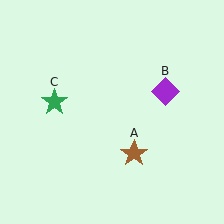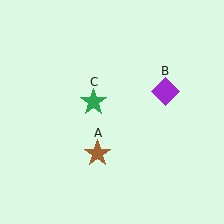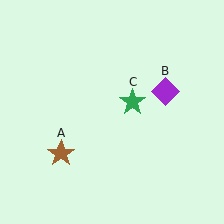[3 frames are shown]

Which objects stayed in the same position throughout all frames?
Purple diamond (object B) remained stationary.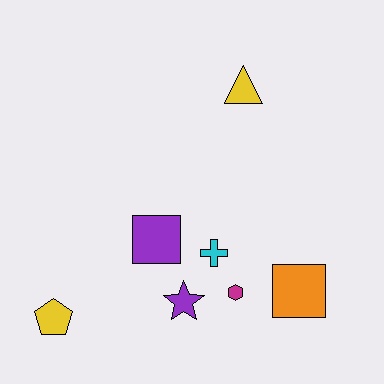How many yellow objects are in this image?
There are 2 yellow objects.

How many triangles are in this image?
There is 1 triangle.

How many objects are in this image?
There are 7 objects.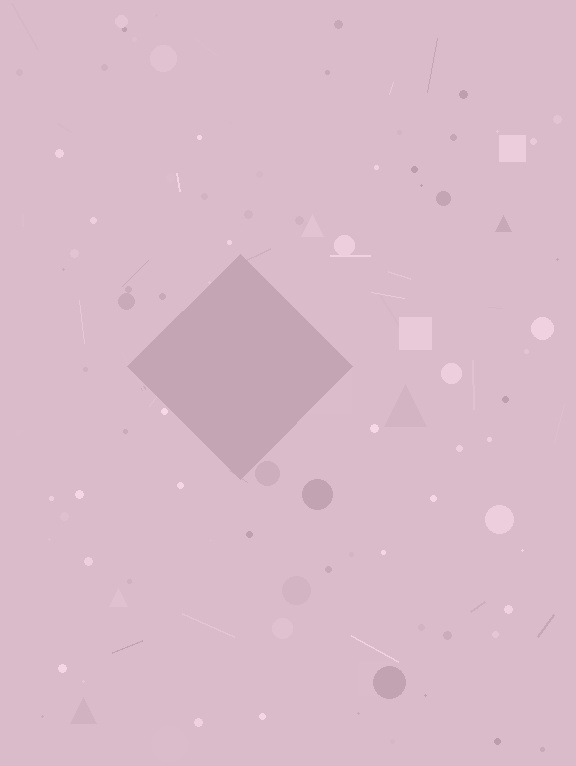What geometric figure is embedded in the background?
A diamond is embedded in the background.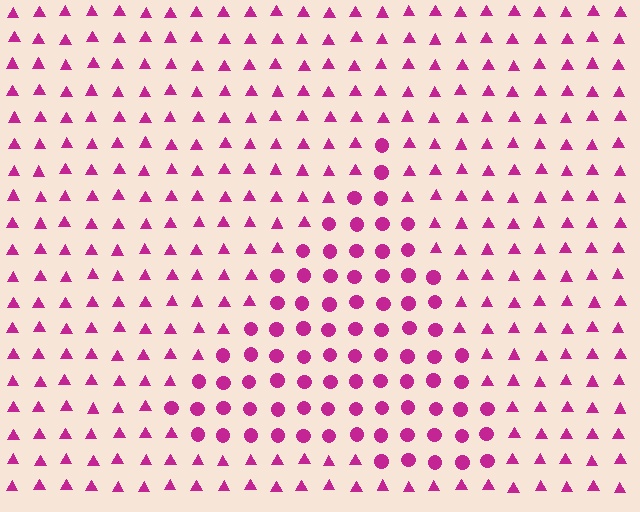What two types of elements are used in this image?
The image uses circles inside the triangle region and triangles outside it.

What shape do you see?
I see a triangle.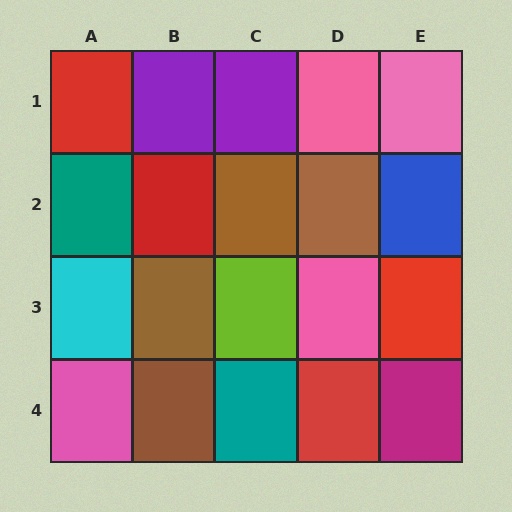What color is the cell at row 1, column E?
Pink.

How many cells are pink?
4 cells are pink.